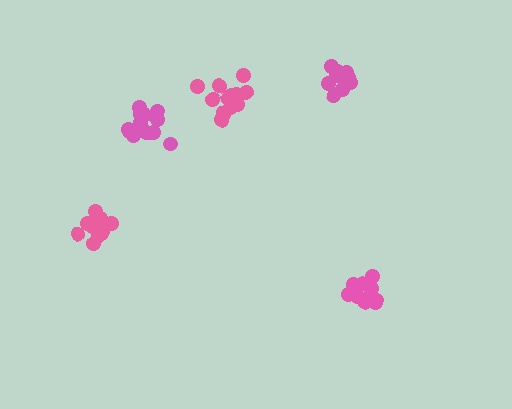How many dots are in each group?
Group 1: 16 dots, Group 2: 12 dots, Group 3: 15 dots, Group 4: 12 dots, Group 5: 12 dots (67 total).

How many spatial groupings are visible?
There are 5 spatial groupings.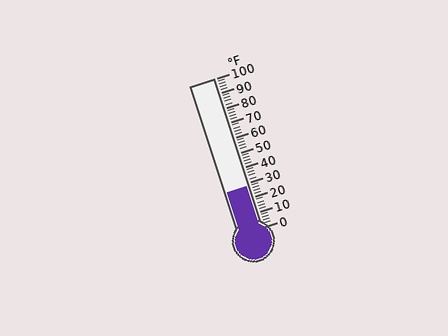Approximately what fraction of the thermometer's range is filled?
The thermometer is filled to approximately 30% of its range.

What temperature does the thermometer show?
The thermometer shows approximately 28°F.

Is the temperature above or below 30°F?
The temperature is below 30°F.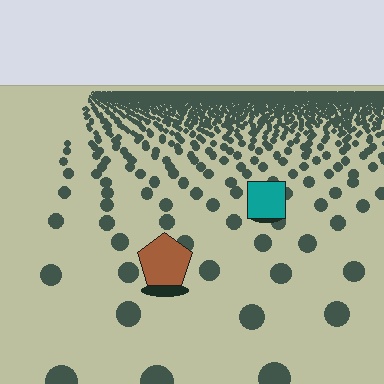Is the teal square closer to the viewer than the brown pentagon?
No. The brown pentagon is closer — you can tell from the texture gradient: the ground texture is coarser near it.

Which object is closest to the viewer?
The brown pentagon is closest. The texture marks near it are larger and more spread out.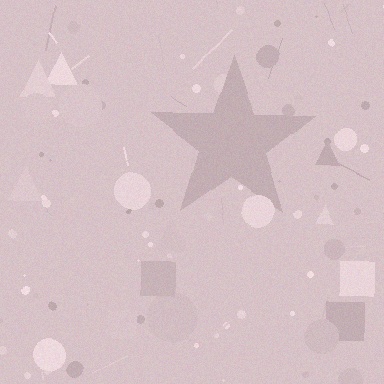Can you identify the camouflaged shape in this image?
The camouflaged shape is a star.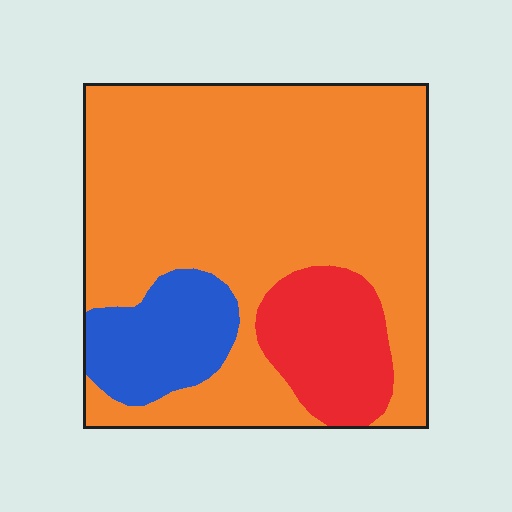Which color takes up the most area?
Orange, at roughly 75%.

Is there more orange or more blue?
Orange.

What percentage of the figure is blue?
Blue covers 13% of the figure.